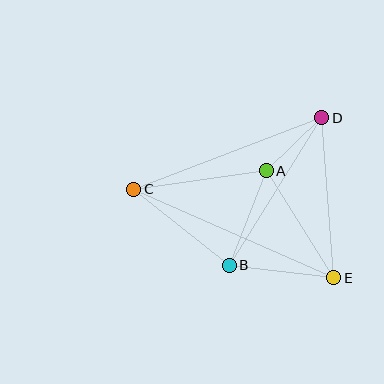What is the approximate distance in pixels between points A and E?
The distance between A and E is approximately 126 pixels.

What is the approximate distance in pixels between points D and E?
The distance between D and E is approximately 160 pixels.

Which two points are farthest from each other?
Points C and E are farthest from each other.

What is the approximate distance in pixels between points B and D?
The distance between B and D is approximately 174 pixels.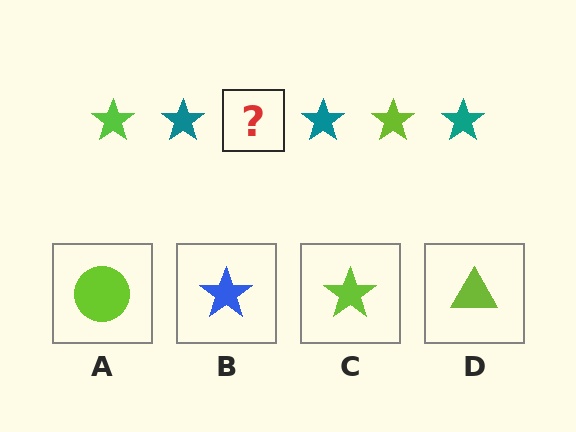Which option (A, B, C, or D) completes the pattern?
C.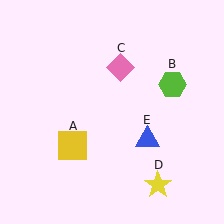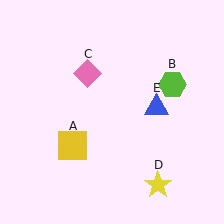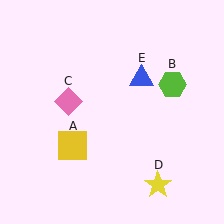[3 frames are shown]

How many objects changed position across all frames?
2 objects changed position: pink diamond (object C), blue triangle (object E).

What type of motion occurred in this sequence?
The pink diamond (object C), blue triangle (object E) rotated counterclockwise around the center of the scene.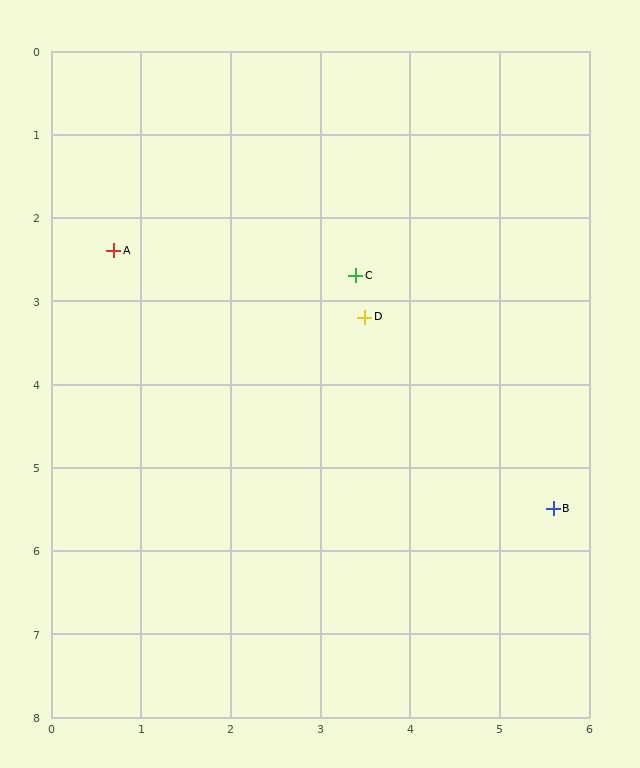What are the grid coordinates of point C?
Point C is at approximately (3.4, 2.7).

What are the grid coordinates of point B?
Point B is at approximately (5.6, 5.5).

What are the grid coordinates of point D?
Point D is at approximately (3.5, 3.2).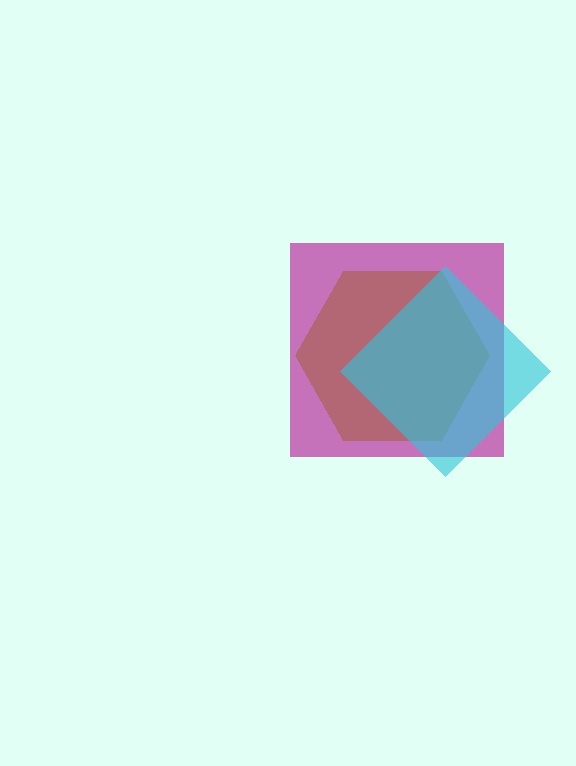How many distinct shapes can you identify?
There are 3 distinct shapes: a magenta square, a brown hexagon, a cyan diamond.